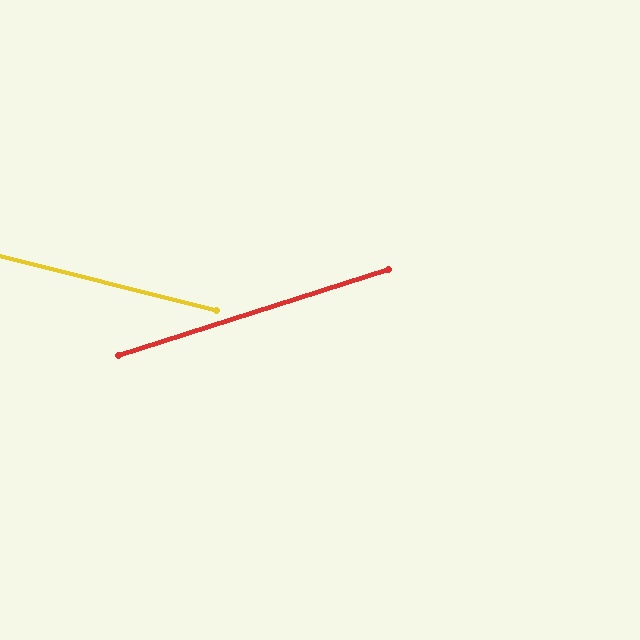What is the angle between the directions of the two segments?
Approximately 32 degrees.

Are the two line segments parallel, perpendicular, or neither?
Neither parallel nor perpendicular — they differ by about 32°.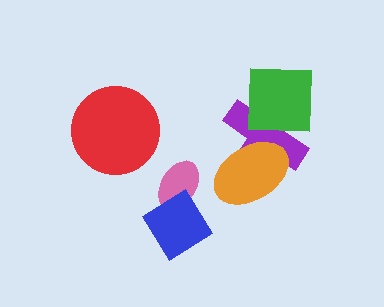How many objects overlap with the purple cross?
2 objects overlap with the purple cross.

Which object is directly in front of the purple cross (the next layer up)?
The orange ellipse is directly in front of the purple cross.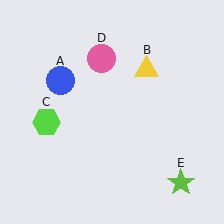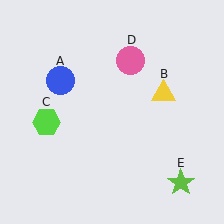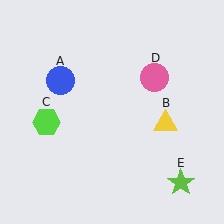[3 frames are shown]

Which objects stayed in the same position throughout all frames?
Blue circle (object A) and lime hexagon (object C) and lime star (object E) remained stationary.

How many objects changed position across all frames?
2 objects changed position: yellow triangle (object B), pink circle (object D).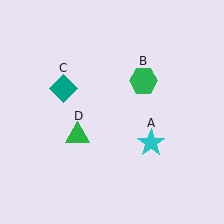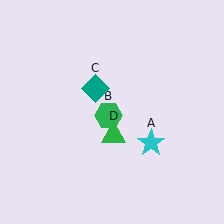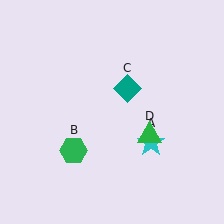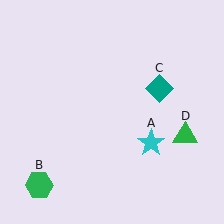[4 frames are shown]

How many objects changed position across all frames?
3 objects changed position: green hexagon (object B), teal diamond (object C), green triangle (object D).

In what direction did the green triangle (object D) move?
The green triangle (object D) moved right.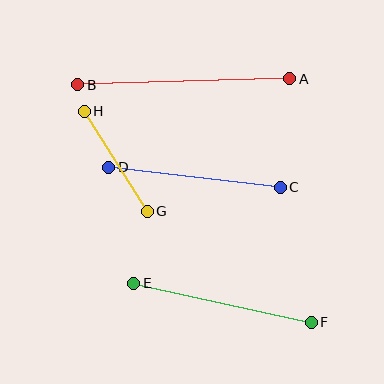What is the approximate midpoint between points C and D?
The midpoint is at approximately (195, 177) pixels.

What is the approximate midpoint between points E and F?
The midpoint is at approximately (222, 303) pixels.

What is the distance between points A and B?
The distance is approximately 212 pixels.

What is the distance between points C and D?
The distance is approximately 173 pixels.